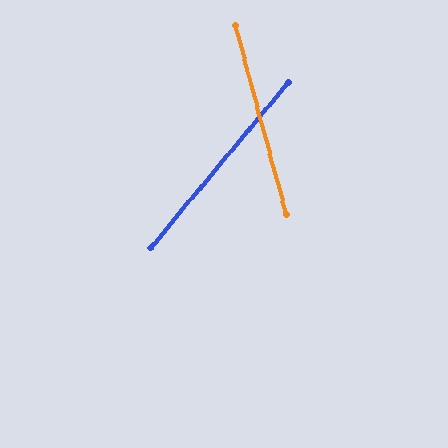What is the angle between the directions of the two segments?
Approximately 55 degrees.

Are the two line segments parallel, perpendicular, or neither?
Neither parallel nor perpendicular — they differ by about 55°.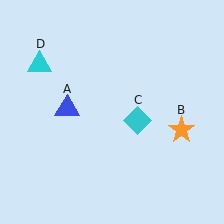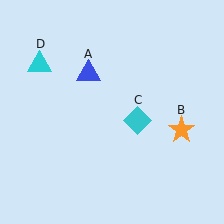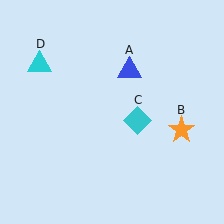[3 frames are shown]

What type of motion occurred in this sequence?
The blue triangle (object A) rotated clockwise around the center of the scene.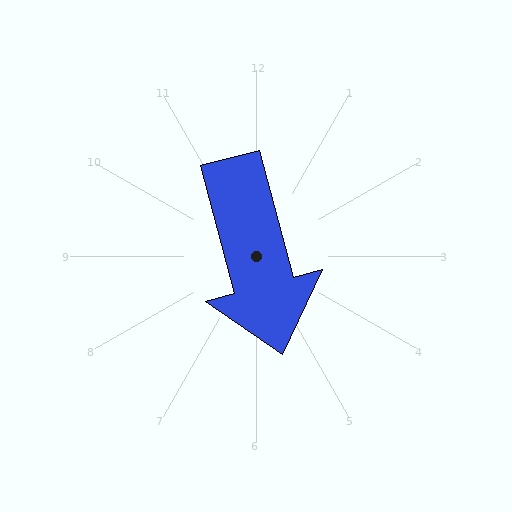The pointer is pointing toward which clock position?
Roughly 5 o'clock.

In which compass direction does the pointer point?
South.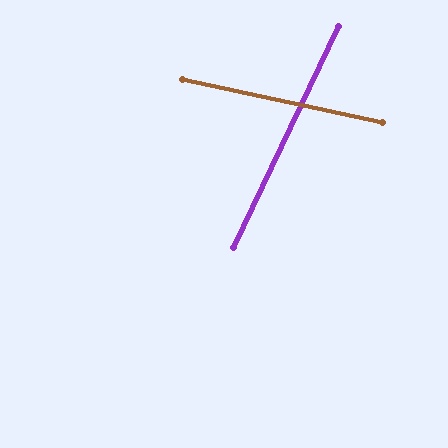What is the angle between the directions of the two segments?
Approximately 77 degrees.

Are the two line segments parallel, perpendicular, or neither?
Neither parallel nor perpendicular — they differ by about 77°.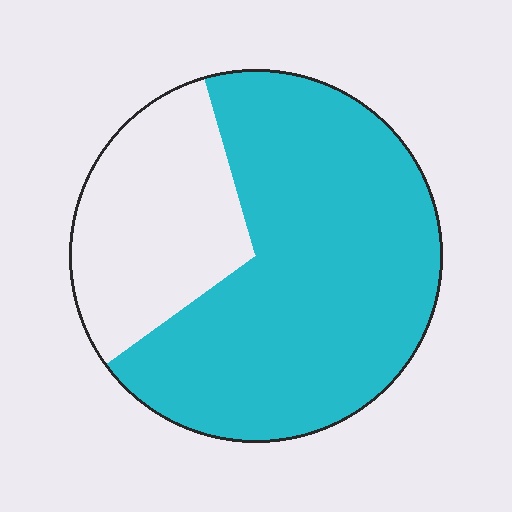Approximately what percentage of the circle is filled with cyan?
Approximately 70%.